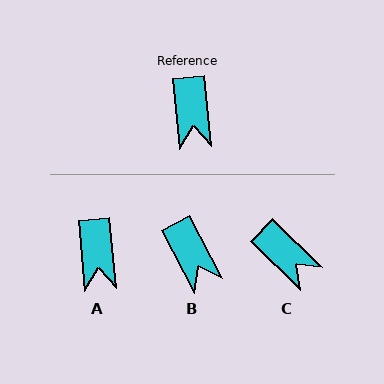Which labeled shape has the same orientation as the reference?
A.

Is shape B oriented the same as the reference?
No, it is off by about 23 degrees.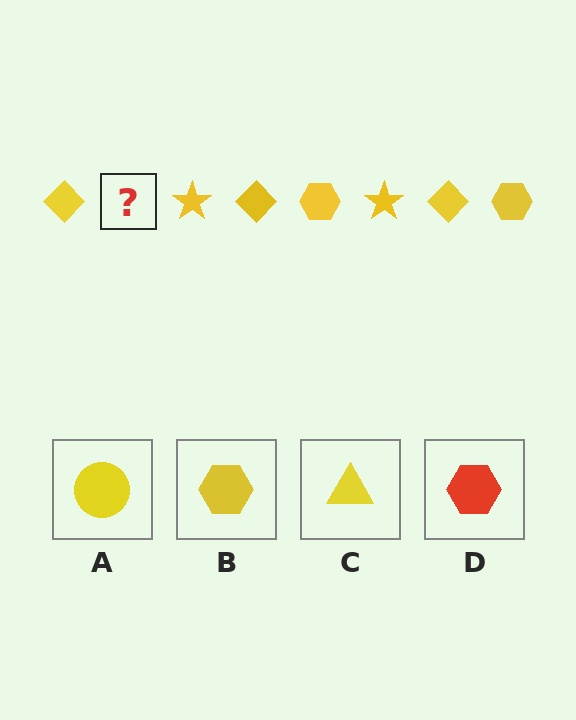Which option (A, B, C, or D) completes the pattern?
B.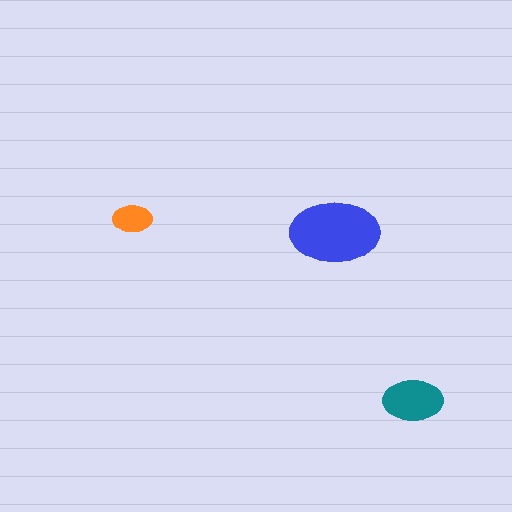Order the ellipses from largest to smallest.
the blue one, the teal one, the orange one.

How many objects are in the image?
There are 3 objects in the image.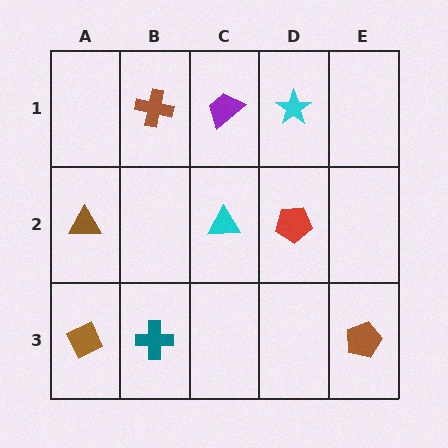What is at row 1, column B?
A brown cross.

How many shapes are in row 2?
3 shapes.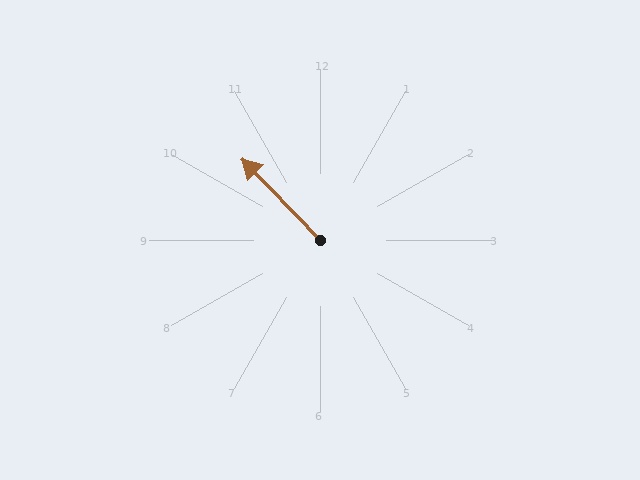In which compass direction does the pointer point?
Northwest.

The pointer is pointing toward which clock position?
Roughly 11 o'clock.